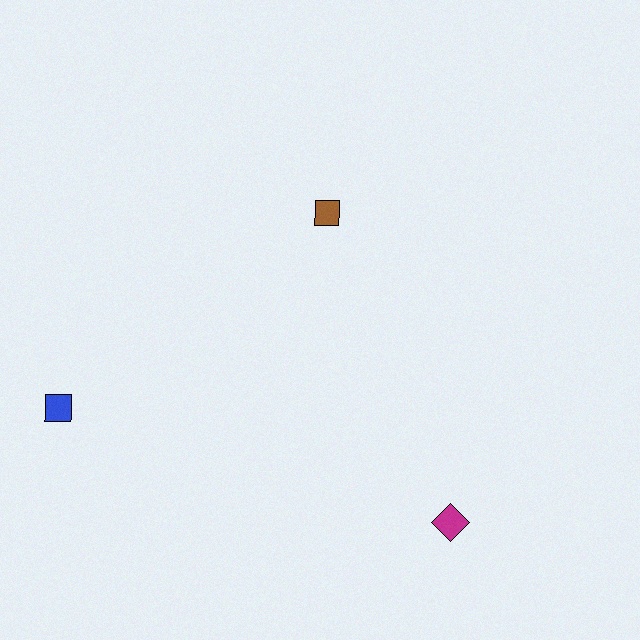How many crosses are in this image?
There are no crosses.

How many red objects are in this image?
There are no red objects.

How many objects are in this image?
There are 3 objects.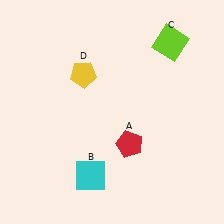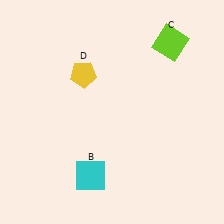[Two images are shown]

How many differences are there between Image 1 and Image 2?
There is 1 difference between the two images.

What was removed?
The red pentagon (A) was removed in Image 2.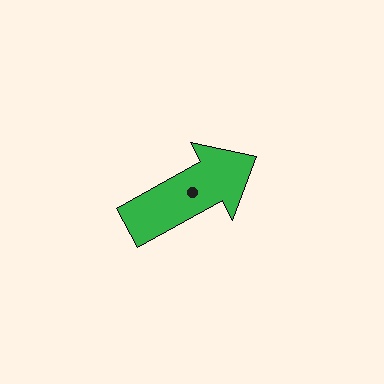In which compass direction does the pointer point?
Northeast.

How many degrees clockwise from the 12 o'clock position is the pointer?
Approximately 61 degrees.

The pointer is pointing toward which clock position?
Roughly 2 o'clock.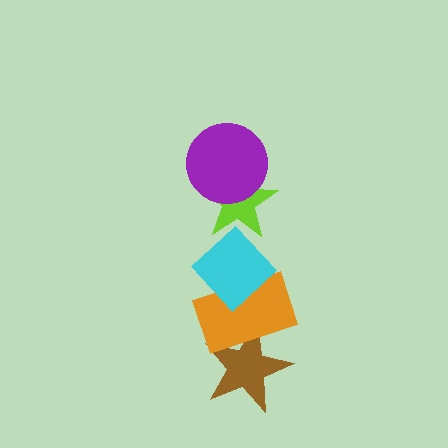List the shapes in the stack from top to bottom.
From top to bottom: the purple circle, the lime star, the cyan diamond, the orange rectangle, the brown star.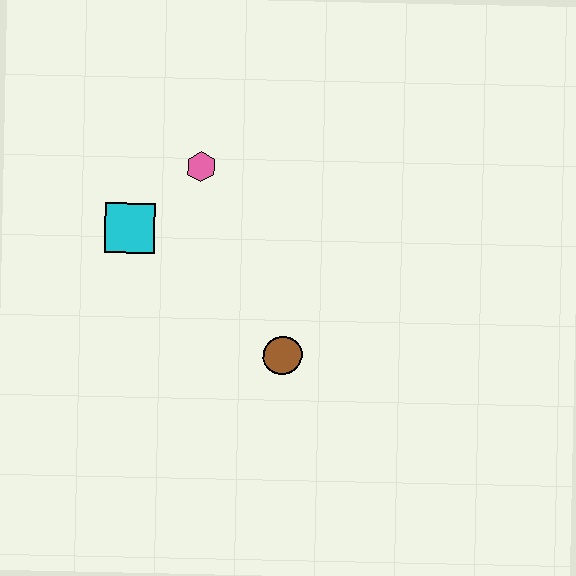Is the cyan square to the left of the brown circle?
Yes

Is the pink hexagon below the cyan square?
No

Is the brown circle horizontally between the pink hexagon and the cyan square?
No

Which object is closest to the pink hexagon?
The cyan square is closest to the pink hexagon.